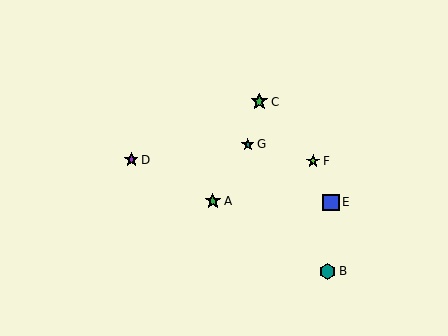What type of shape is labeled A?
Shape A is a green star.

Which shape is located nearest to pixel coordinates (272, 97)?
The green star (labeled C) at (259, 102) is nearest to that location.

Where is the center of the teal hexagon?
The center of the teal hexagon is at (328, 271).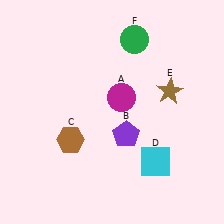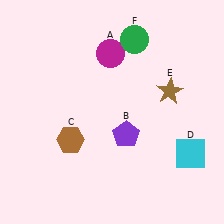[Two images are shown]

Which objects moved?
The objects that moved are: the magenta circle (A), the cyan square (D).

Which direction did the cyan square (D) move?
The cyan square (D) moved right.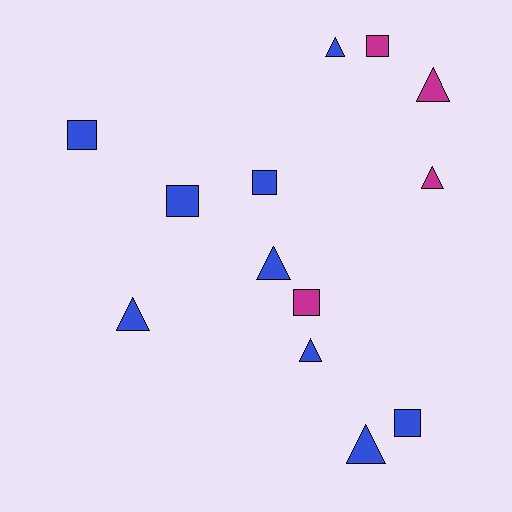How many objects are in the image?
There are 13 objects.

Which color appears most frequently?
Blue, with 9 objects.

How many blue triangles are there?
There are 5 blue triangles.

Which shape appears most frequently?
Triangle, with 7 objects.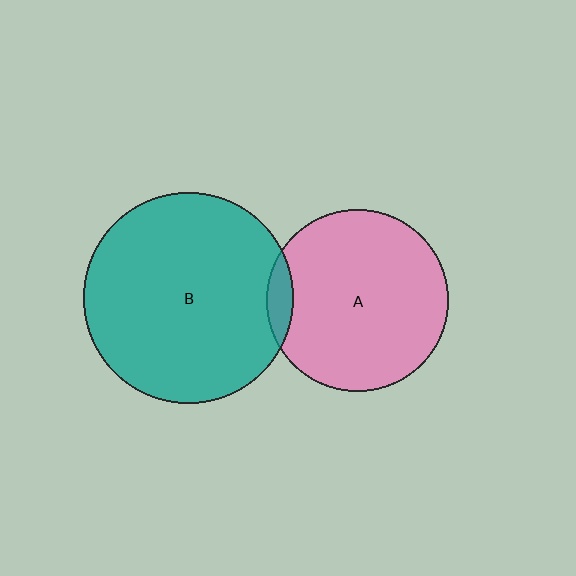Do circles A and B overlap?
Yes.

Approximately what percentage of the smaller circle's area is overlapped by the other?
Approximately 5%.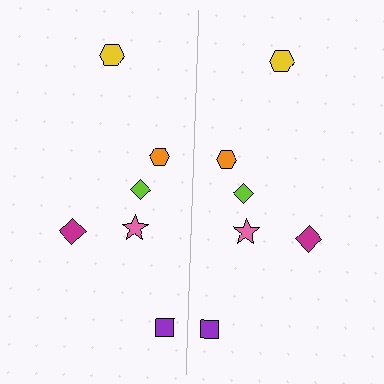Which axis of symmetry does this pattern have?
The pattern has a vertical axis of symmetry running through the center of the image.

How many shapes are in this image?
There are 12 shapes in this image.